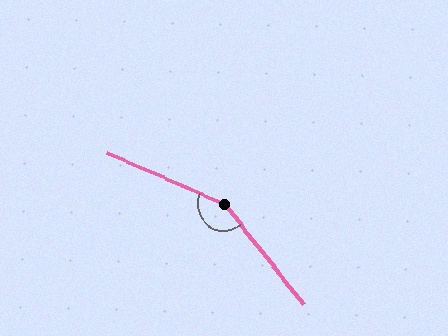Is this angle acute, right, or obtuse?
It is obtuse.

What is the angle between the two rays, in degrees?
Approximately 152 degrees.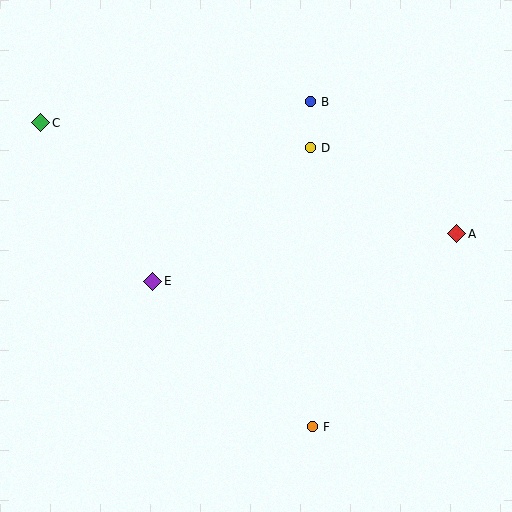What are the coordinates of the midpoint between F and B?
The midpoint between F and B is at (311, 264).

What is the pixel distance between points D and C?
The distance between D and C is 271 pixels.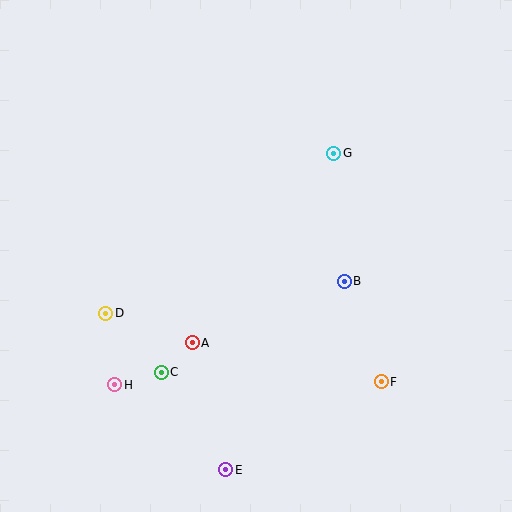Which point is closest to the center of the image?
Point B at (344, 281) is closest to the center.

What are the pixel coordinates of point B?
Point B is at (344, 281).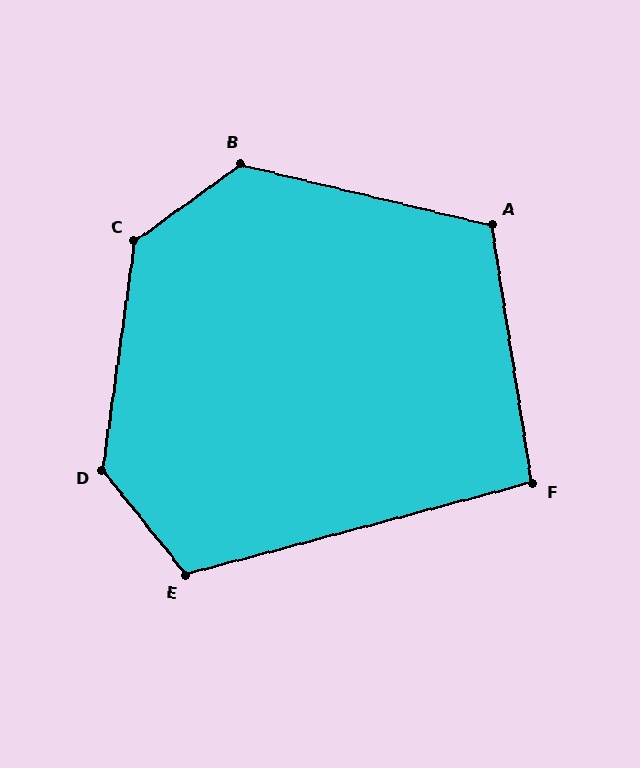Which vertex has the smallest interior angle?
F, at approximately 96 degrees.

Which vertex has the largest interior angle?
C, at approximately 134 degrees.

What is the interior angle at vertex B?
Approximately 130 degrees (obtuse).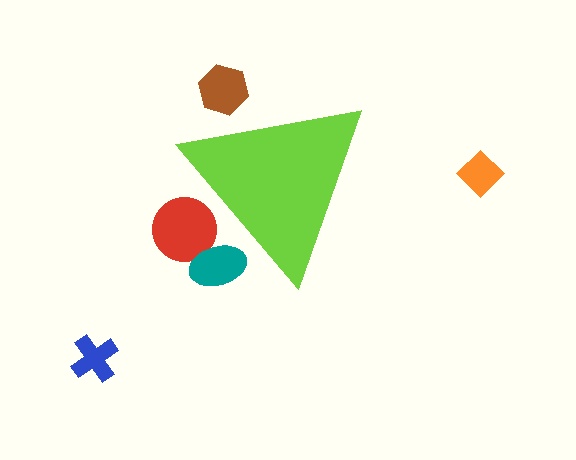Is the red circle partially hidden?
Yes, the red circle is partially hidden behind the lime triangle.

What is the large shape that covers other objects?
A lime triangle.